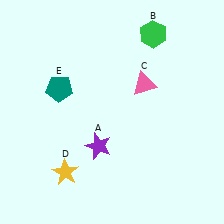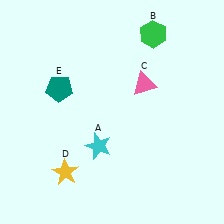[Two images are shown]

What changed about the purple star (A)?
In Image 1, A is purple. In Image 2, it changed to cyan.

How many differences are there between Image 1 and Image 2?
There is 1 difference between the two images.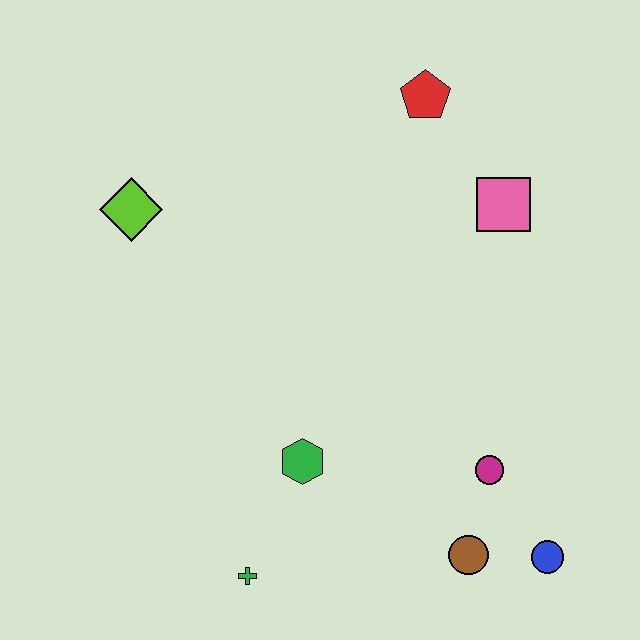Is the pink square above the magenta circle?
Yes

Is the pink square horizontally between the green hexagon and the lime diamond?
No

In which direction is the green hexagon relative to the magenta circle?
The green hexagon is to the left of the magenta circle.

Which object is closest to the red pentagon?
The pink square is closest to the red pentagon.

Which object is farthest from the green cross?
The red pentagon is farthest from the green cross.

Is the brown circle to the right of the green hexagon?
Yes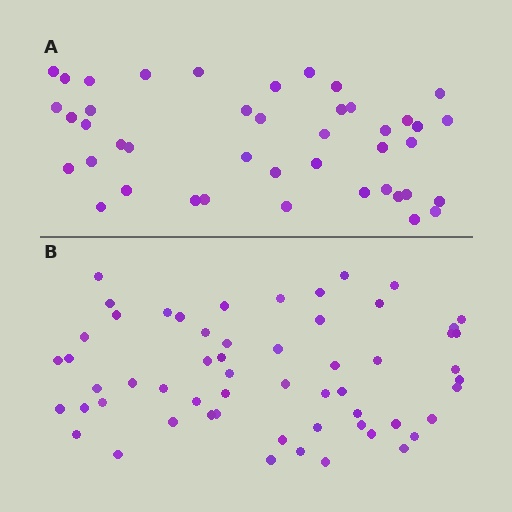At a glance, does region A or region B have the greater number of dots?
Region B (the bottom region) has more dots.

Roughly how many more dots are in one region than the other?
Region B has approximately 15 more dots than region A.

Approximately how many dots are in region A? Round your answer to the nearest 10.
About 40 dots. (The exact count is 43, which rounds to 40.)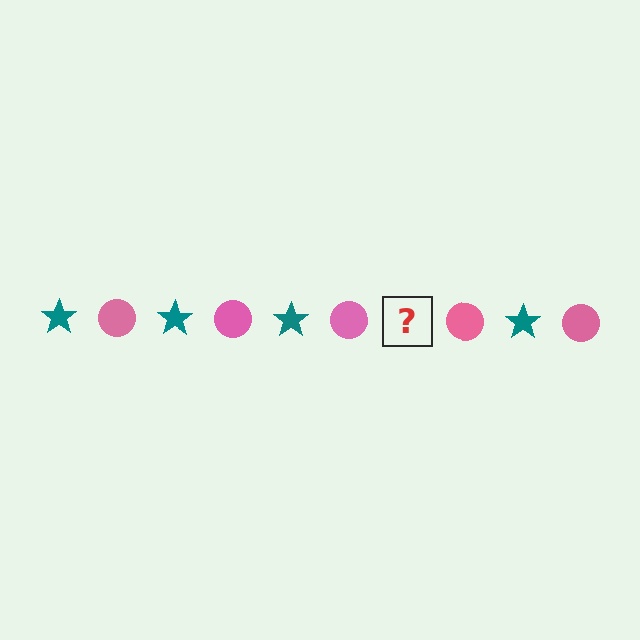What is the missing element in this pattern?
The missing element is a teal star.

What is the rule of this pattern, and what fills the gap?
The rule is that the pattern alternates between teal star and pink circle. The gap should be filled with a teal star.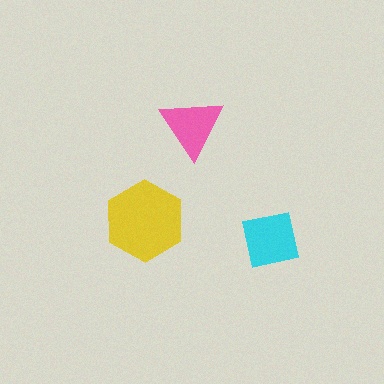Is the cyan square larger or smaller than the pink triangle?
Larger.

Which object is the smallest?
The pink triangle.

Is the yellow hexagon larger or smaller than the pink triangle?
Larger.